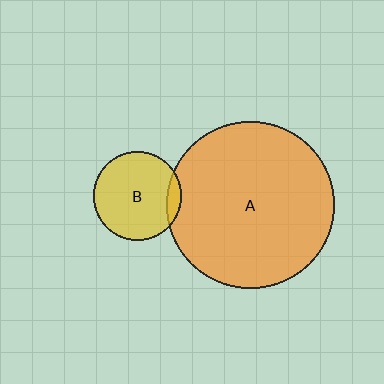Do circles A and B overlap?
Yes.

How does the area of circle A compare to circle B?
Approximately 3.6 times.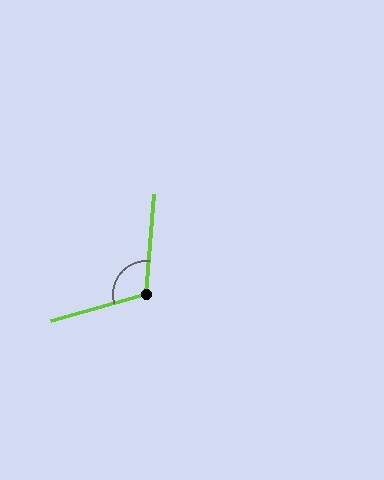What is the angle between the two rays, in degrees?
Approximately 110 degrees.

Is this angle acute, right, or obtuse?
It is obtuse.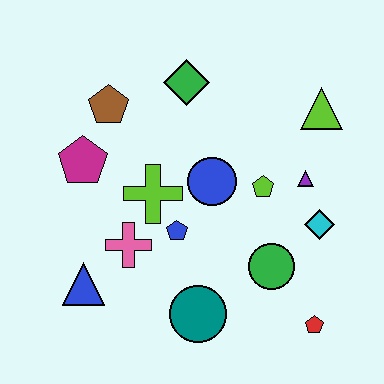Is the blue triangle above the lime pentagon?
No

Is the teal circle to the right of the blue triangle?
Yes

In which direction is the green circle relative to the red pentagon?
The green circle is above the red pentagon.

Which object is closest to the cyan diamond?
The purple triangle is closest to the cyan diamond.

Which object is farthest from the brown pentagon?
The red pentagon is farthest from the brown pentagon.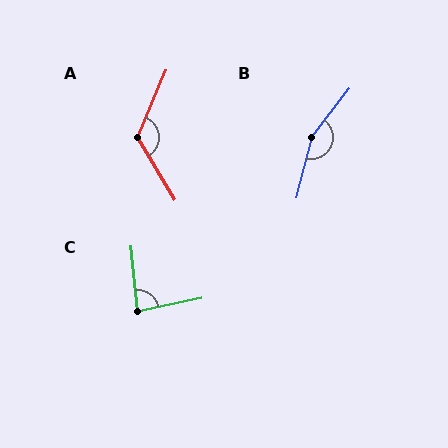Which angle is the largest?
B, at approximately 157 degrees.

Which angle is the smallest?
C, at approximately 84 degrees.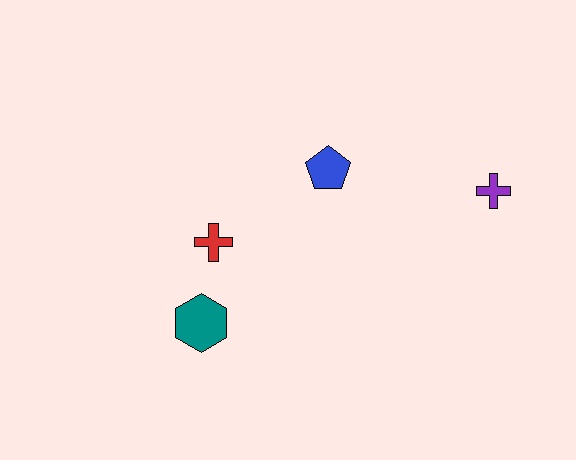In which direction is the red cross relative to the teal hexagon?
The red cross is above the teal hexagon.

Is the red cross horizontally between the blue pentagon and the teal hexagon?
Yes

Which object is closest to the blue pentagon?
The red cross is closest to the blue pentagon.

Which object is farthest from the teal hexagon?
The purple cross is farthest from the teal hexagon.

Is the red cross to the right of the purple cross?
No